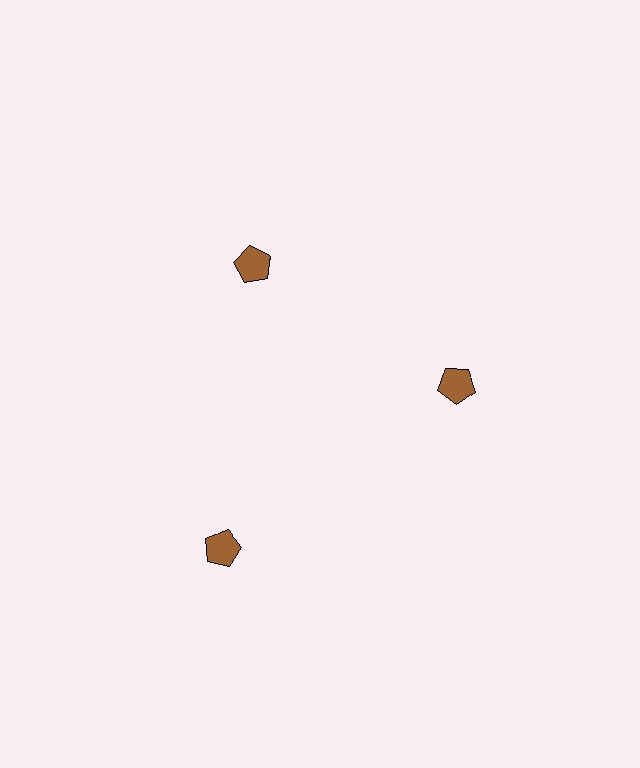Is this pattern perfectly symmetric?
No. The 3 brown pentagons are arranged in a ring, but one element near the 7 o'clock position is pushed outward from the center, breaking the 3-fold rotational symmetry.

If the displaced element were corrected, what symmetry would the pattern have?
It would have 3-fold rotational symmetry — the pattern would map onto itself every 120 degrees.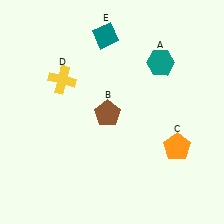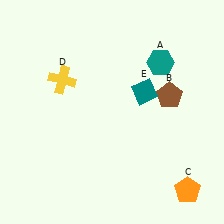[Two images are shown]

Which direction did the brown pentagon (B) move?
The brown pentagon (B) moved right.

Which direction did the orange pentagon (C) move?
The orange pentagon (C) moved down.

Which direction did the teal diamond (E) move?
The teal diamond (E) moved down.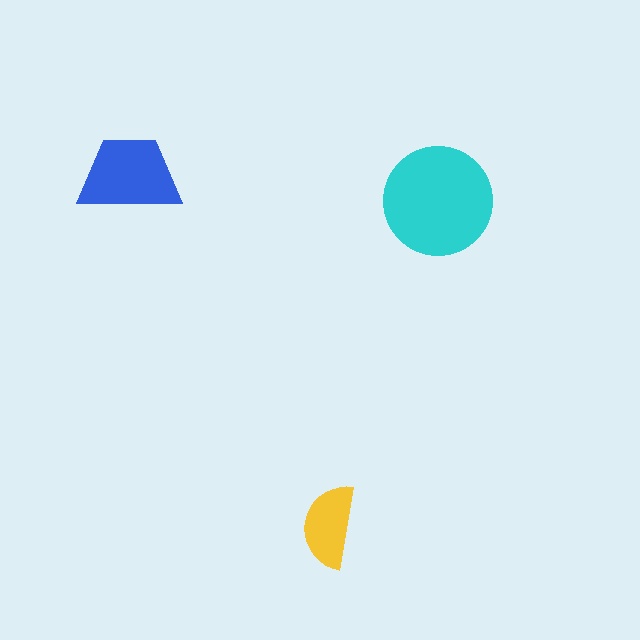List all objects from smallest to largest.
The yellow semicircle, the blue trapezoid, the cyan circle.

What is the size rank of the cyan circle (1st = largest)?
1st.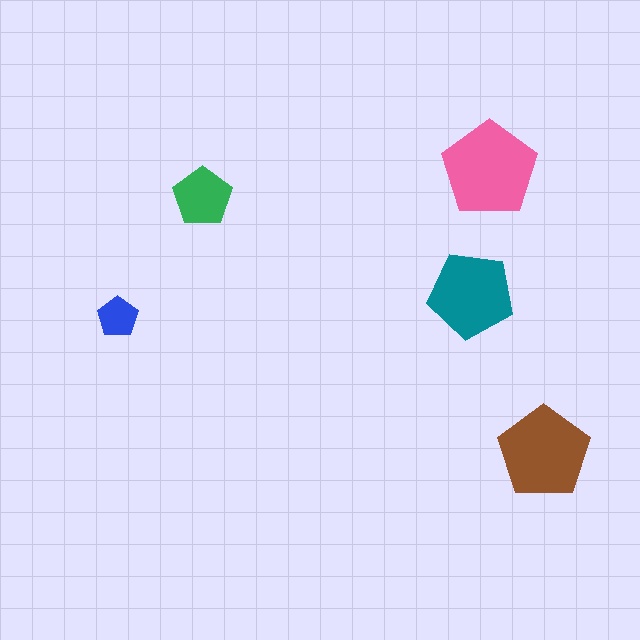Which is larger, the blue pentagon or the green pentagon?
The green one.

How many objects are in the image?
There are 5 objects in the image.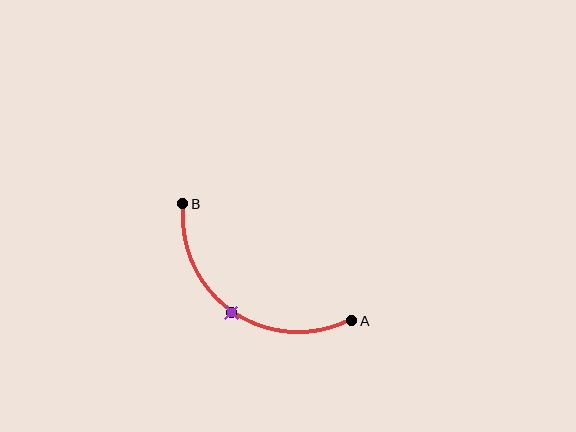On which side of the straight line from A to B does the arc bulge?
The arc bulges below and to the left of the straight line connecting A and B.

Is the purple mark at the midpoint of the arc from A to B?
Yes. The purple mark lies on the arc at equal arc-length from both A and B — it is the arc midpoint.